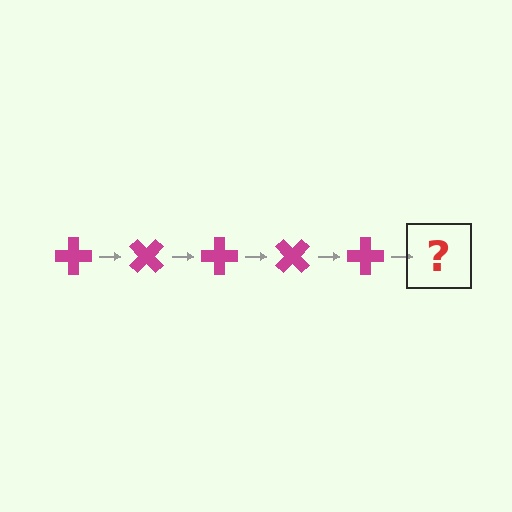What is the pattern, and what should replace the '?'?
The pattern is that the cross rotates 45 degrees each step. The '?' should be a magenta cross rotated 225 degrees.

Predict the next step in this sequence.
The next step is a magenta cross rotated 225 degrees.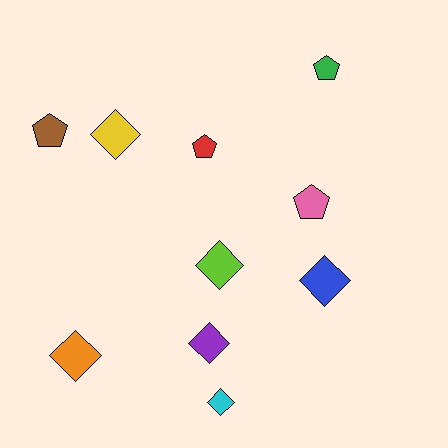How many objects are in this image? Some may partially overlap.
There are 10 objects.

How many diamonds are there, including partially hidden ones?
There are 6 diamonds.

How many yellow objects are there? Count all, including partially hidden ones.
There is 1 yellow object.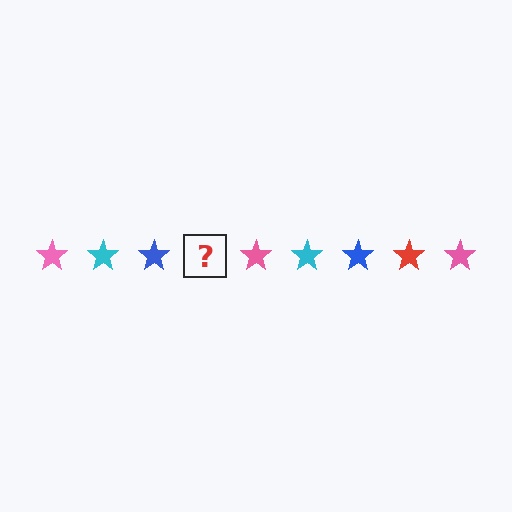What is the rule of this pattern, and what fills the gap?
The rule is that the pattern cycles through pink, cyan, blue, red stars. The gap should be filled with a red star.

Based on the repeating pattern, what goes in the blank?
The blank should be a red star.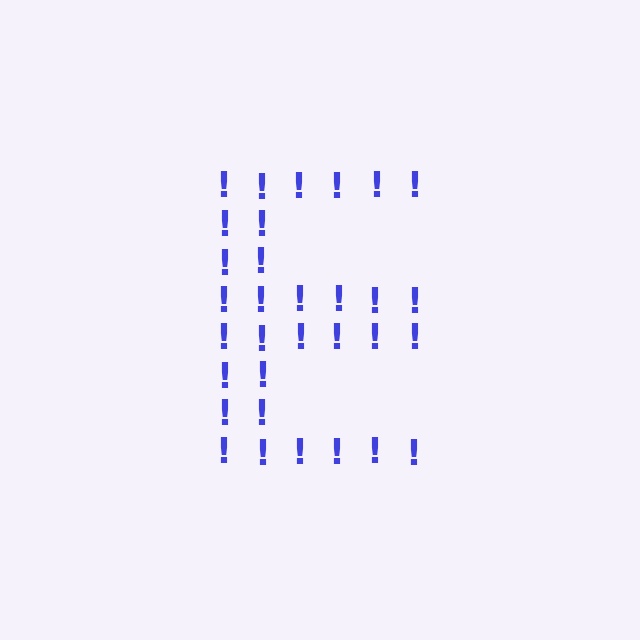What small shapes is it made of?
It is made of small exclamation marks.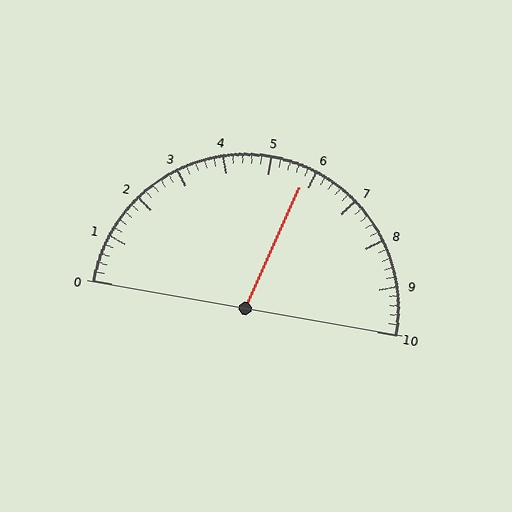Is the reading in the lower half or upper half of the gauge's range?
The reading is in the upper half of the range (0 to 10).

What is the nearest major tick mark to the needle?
The nearest major tick mark is 6.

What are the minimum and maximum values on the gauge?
The gauge ranges from 0 to 10.